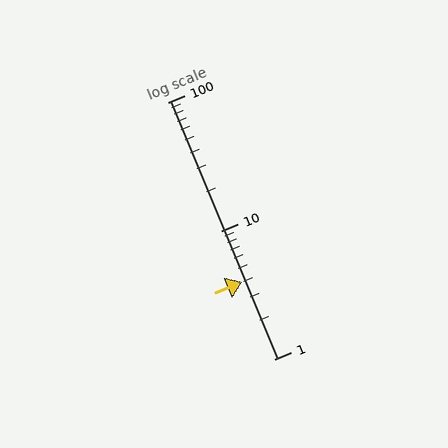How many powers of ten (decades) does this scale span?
The scale spans 2 decades, from 1 to 100.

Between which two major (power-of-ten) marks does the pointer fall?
The pointer is between 1 and 10.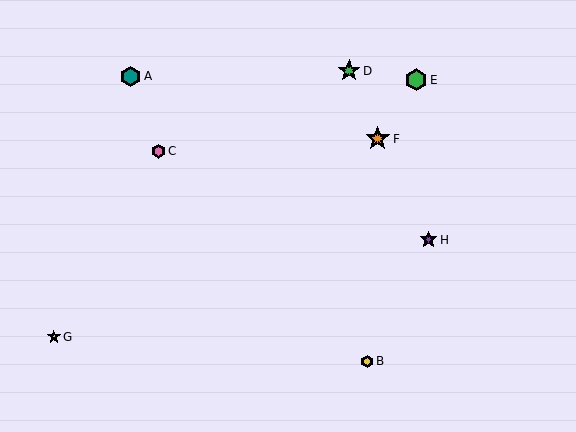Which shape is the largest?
The orange star (labeled F) is the largest.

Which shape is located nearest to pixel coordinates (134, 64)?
The teal hexagon (labeled A) at (130, 76) is nearest to that location.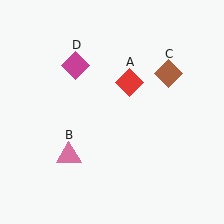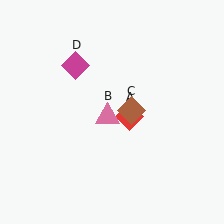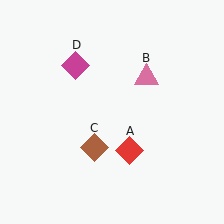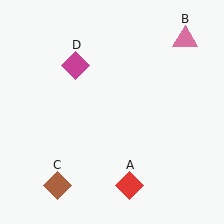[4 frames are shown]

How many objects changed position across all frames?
3 objects changed position: red diamond (object A), pink triangle (object B), brown diamond (object C).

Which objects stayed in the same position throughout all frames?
Magenta diamond (object D) remained stationary.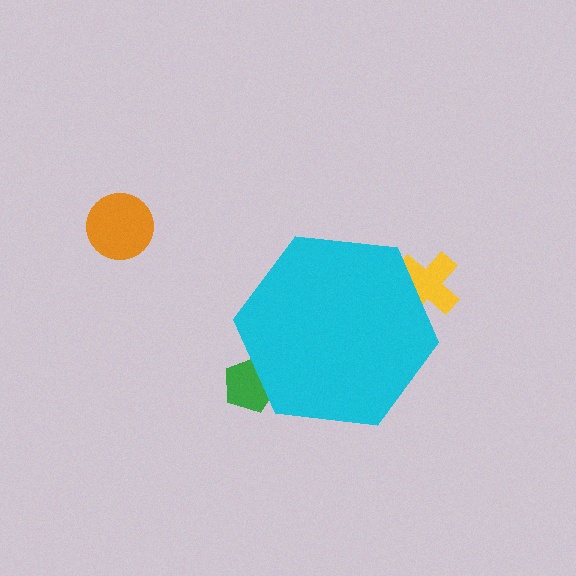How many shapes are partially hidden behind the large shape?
2 shapes are partially hidden.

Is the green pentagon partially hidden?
Yes, the green pentagon is partially hidden behind the cyan hexagon.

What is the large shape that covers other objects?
A cyan hexagon.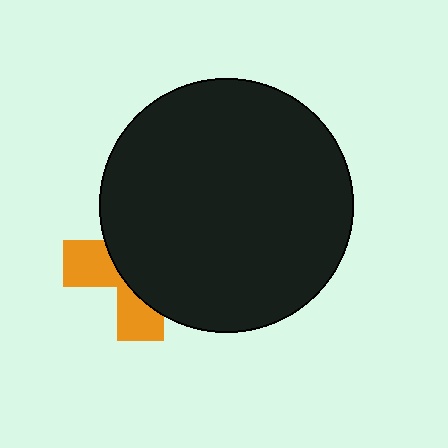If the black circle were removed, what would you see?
You would see the complete orange cross.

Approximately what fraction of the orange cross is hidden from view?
Roughly 65% of the orange cross is hidden behind the black circle.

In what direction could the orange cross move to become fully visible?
The orange cross could move left. That would shift it out from behind the black circle entirely.